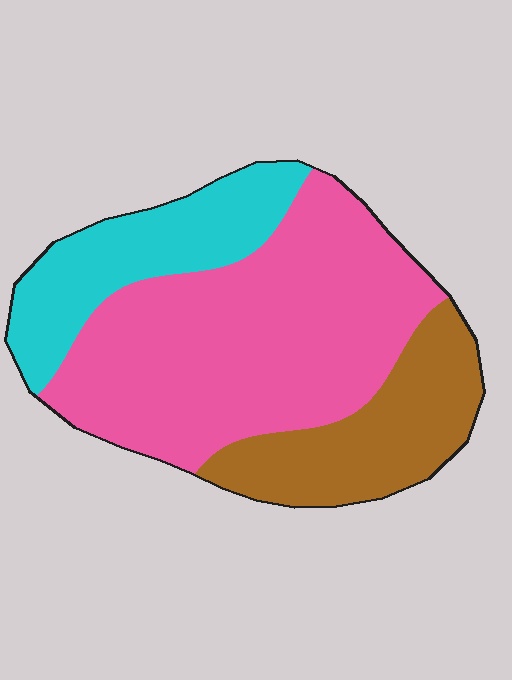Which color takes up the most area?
Pink, at roughly 55%.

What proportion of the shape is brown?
Brown covers roughly 25% of the shape.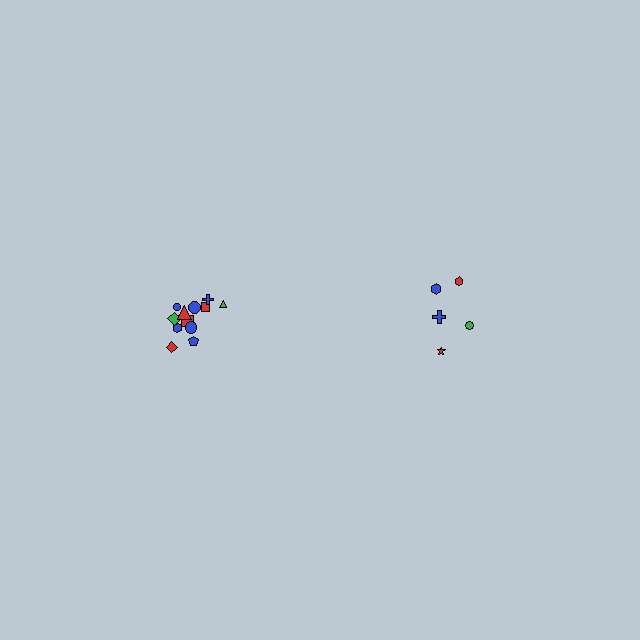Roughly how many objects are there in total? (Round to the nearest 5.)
Roughly 15 objects in total.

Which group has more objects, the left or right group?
The left group.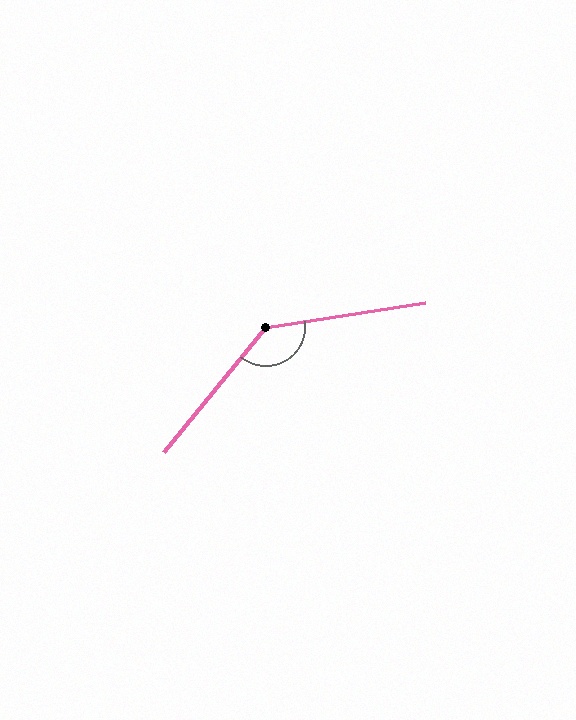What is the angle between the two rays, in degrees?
Approximately 138 degrees.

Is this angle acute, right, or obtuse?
It is obtuse.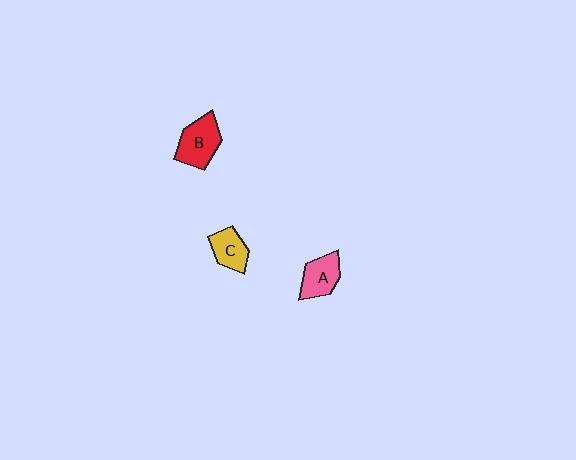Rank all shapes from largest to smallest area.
From largest to smallest: B (red), A (pink), C (yellow).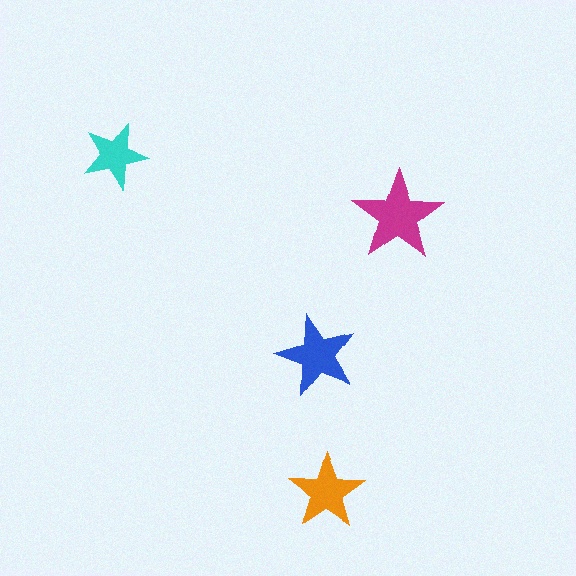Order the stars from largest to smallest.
the magenta one, the blue one, the orange one, the cyan one.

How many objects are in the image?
There are 4 objects in the image.